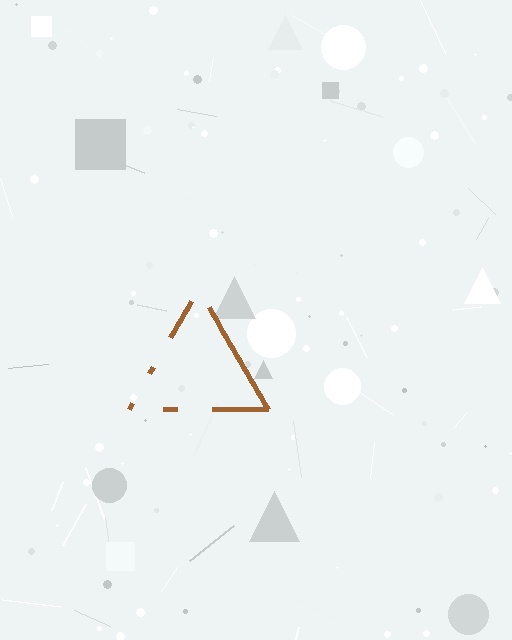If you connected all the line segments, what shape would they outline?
They would outline a triangle.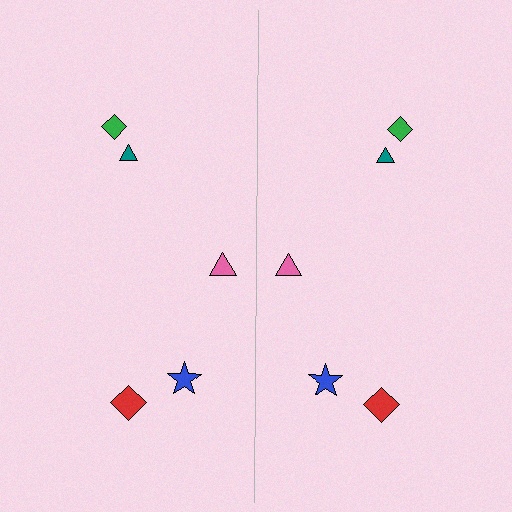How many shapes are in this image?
There are 10 shapes in this image.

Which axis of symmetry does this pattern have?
The pattern has a vertical axis of symmetry running through the center of the image.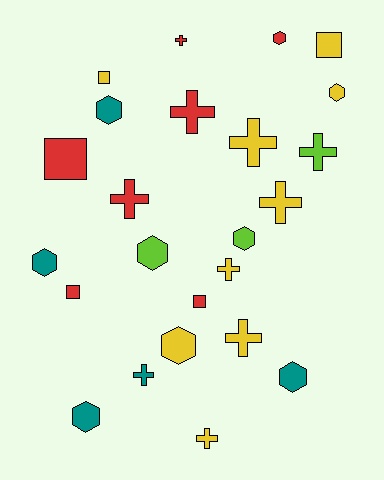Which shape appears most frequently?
Cross, with 10 objects.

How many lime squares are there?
There are no lime squares.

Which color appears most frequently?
Yellow, with 9 objects.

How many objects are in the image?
There are 24 objects.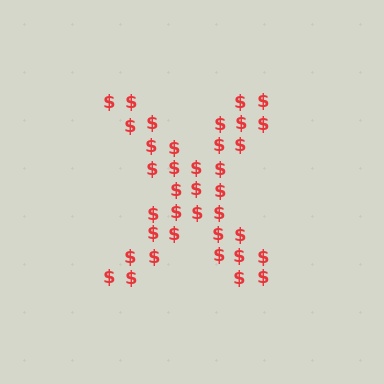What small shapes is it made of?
It is made of small dollar signs.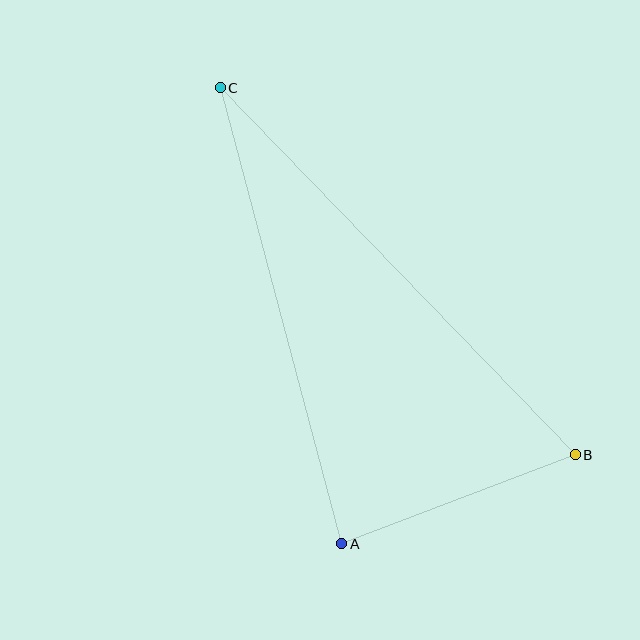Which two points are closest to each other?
Points A and B are closest to each other.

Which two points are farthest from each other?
Points B and C are farthest from each other.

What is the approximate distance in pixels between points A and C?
The distance between A and C is approximately 472 pixels.